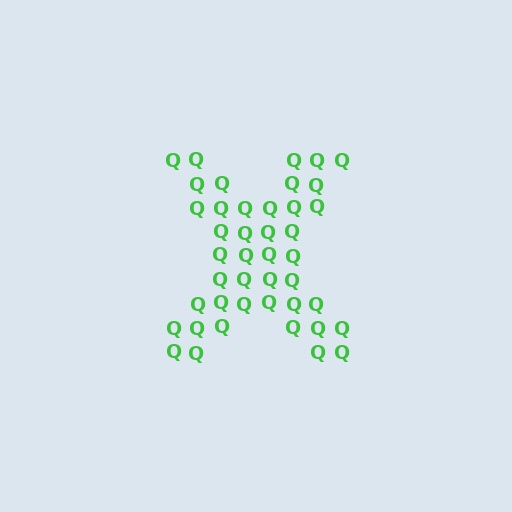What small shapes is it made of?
It is made of small letter Q's.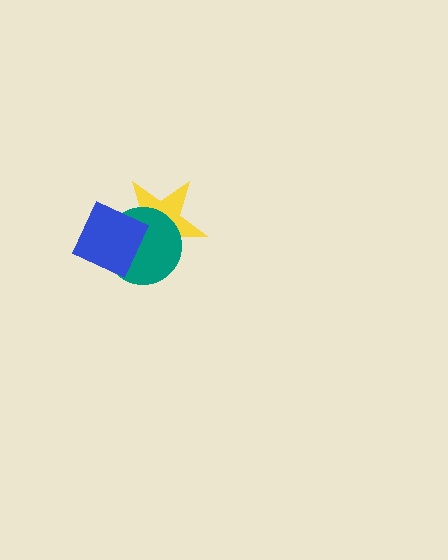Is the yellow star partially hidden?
Yes, it is partially covered by another shape.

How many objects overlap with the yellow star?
2 objects overlap with the yellow star.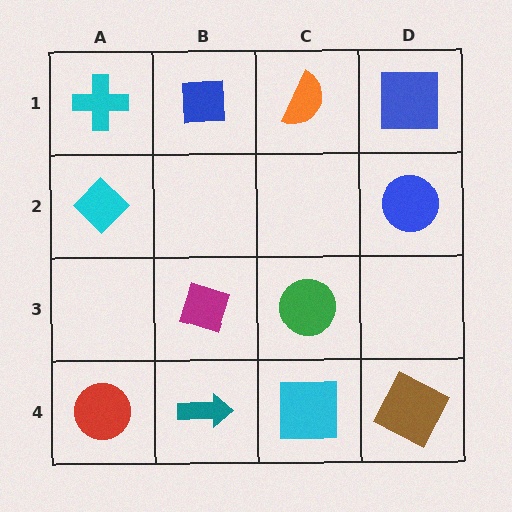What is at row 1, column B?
A blue square.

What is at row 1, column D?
A blue square.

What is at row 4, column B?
A teal arrow.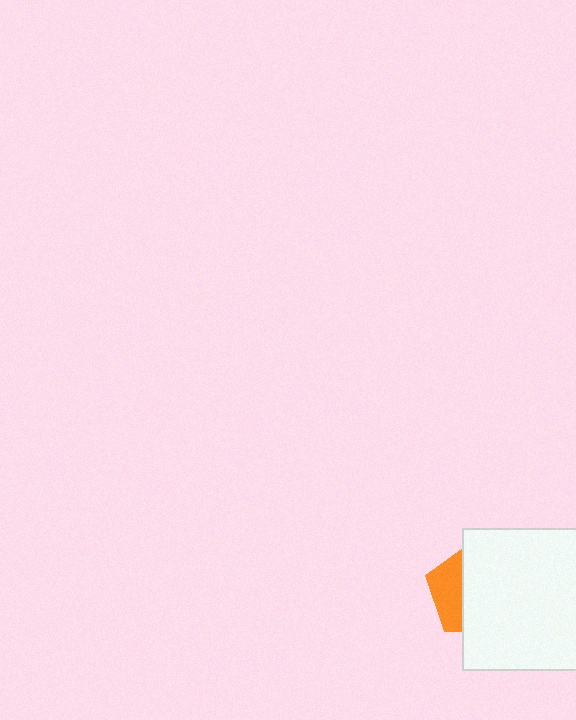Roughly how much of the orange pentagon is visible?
A small part of it is visible (roughly 33%).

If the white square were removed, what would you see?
You would see the complete orange pentagon.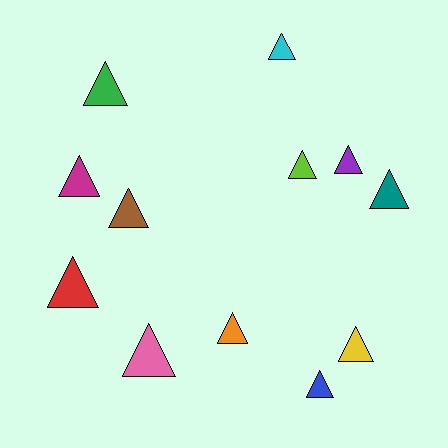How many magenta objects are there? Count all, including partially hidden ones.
There is 1 magenta object.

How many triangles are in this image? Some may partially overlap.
There are 12 triangles.